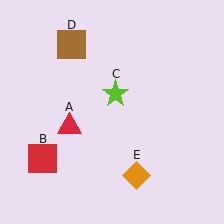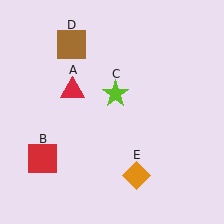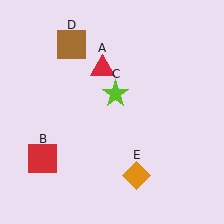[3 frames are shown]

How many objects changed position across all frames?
1 object changed position: red triangle (object A).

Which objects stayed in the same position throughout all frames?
Red square (object B) and lime star (object C) and brown square (object D) and orange diamond (object E) remained stationary.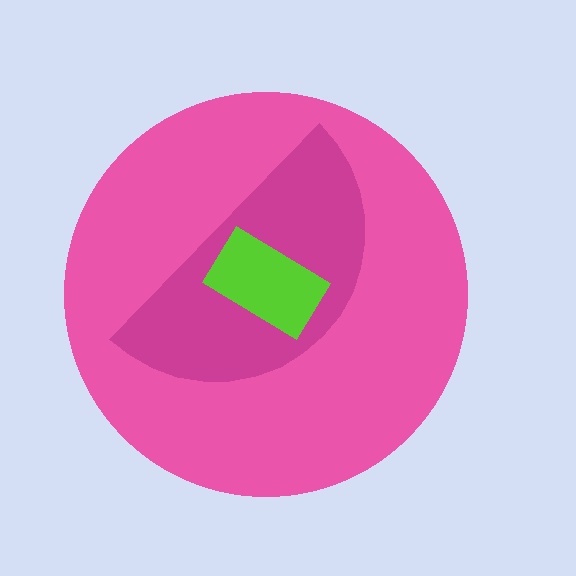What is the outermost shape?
The pink circle.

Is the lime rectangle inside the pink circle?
Yes.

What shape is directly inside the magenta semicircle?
The lime rectangle.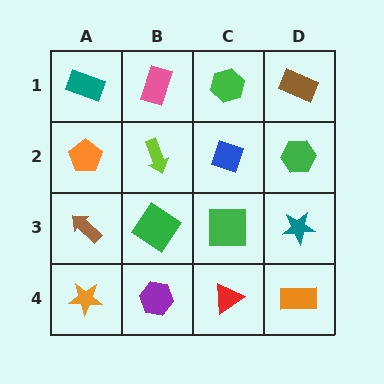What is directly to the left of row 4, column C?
A purple hexagon.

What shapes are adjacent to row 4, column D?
A teal star (row 3, column D), a red triangle (row 4, column C).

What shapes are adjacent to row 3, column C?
A blue diamond (row 2, column C), a red triangle (row 4, column C), a green diamond (row 3, column B), a teal star (row 3, column D).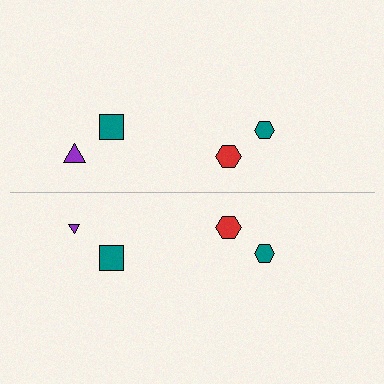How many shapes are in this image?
There are 8 shapes in this image.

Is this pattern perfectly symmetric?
No, the pattern is not perfectly symmetric. The purple triangle on the bottom side has a different size than its mirror counterpart.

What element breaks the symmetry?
The purple triangle on the bottom side has a different size than its mirror counterpart.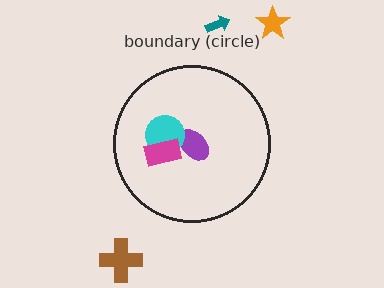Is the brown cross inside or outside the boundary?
Outside.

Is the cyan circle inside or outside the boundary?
Inside.